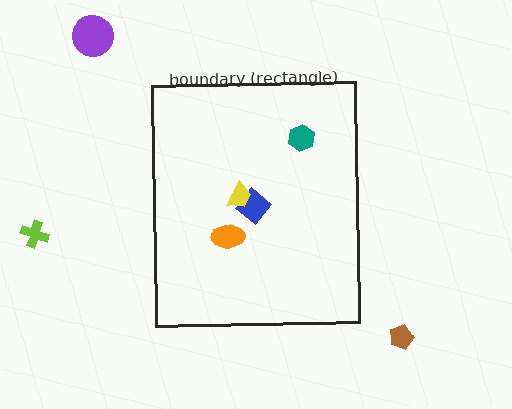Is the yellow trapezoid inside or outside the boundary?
Inside.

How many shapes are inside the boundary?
4 inside, 3 outside.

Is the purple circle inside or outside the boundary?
Outside.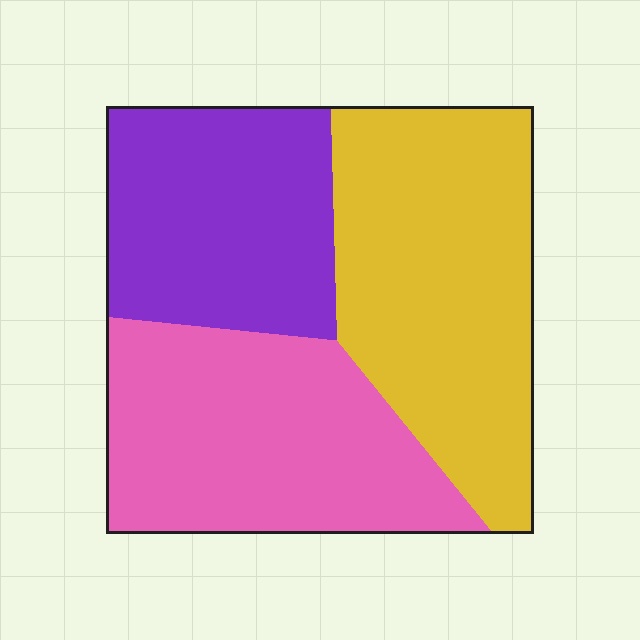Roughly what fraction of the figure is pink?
Pink takes up about one third (1/3) of the figure.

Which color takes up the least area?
Purple, at roughly 30%.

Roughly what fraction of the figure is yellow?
Yellow covers roughly 40% of the figure.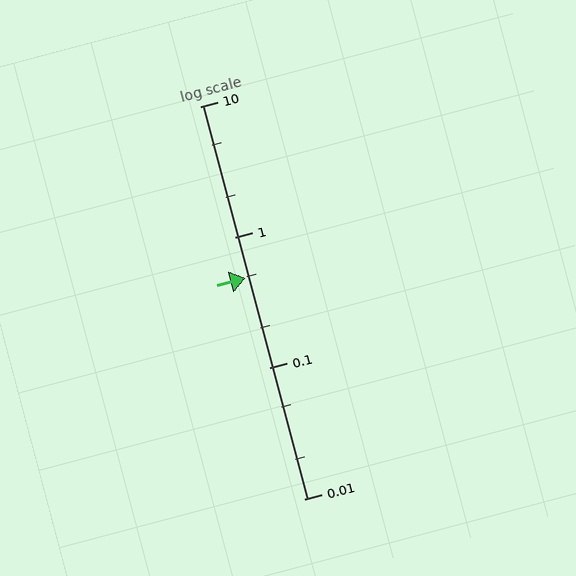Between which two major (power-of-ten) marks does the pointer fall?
The pointer is between 0.1 and 1.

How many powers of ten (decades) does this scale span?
The scale spans 3 decades, from 0.01 to 10.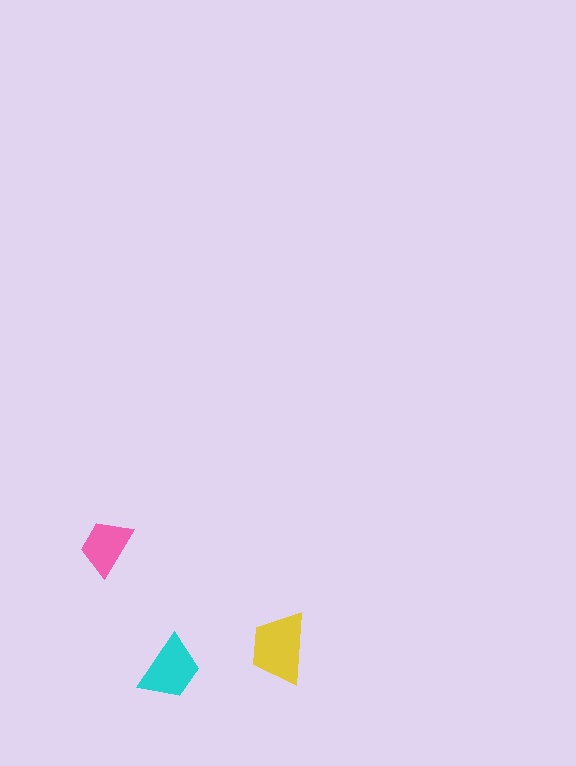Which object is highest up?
The pink trapezoid is topmost.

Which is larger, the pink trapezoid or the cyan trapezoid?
The cyan one.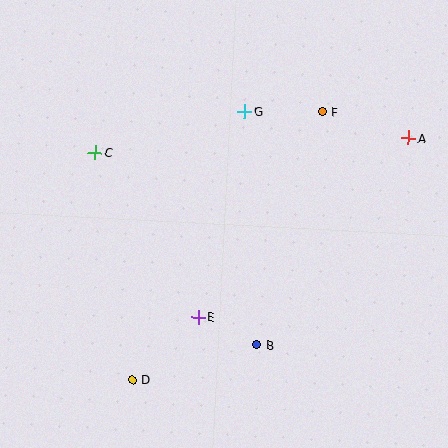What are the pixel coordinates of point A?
Point A is at (408, 138).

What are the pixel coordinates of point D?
Point D is at (132, 380).